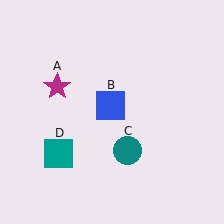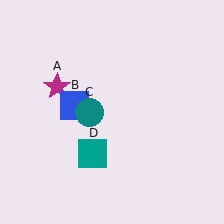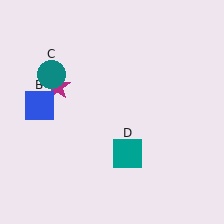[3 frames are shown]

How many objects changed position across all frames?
3 objects changed position: blue square (object B), teal circle (object C), teal square (object D).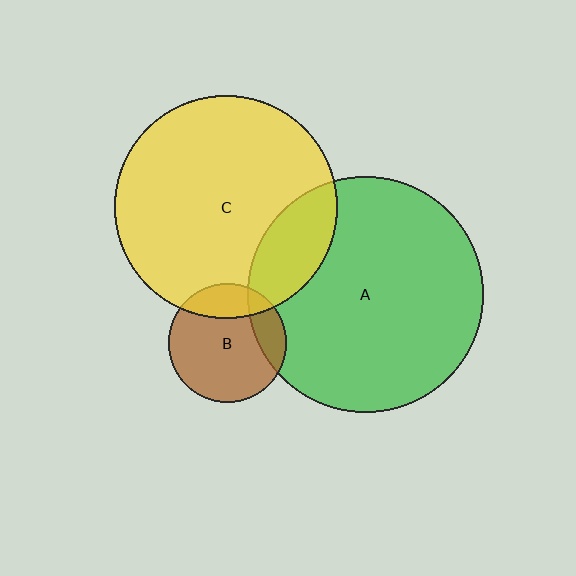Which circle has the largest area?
Circle A (green).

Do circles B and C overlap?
Yes.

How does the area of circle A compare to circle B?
Approximately 4.0 times.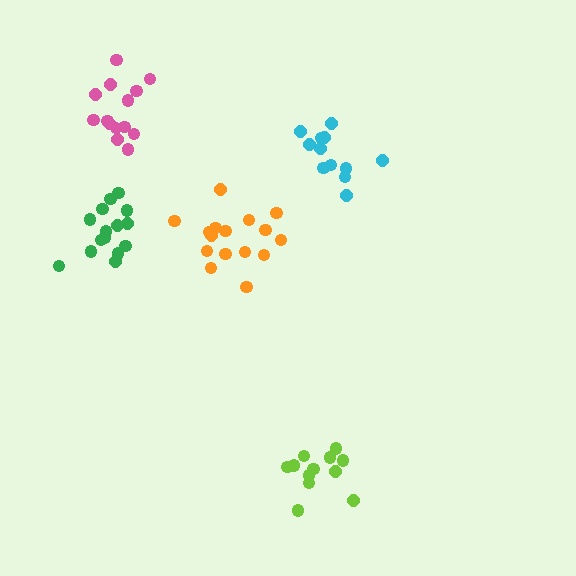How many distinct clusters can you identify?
There are 5 distinct clusters.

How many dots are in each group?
Group 1: 15 dots, Group 2: 12 dots, Group 3: 14 dots, Group 4: 16 dots, Group 5: 12 dots (69 total).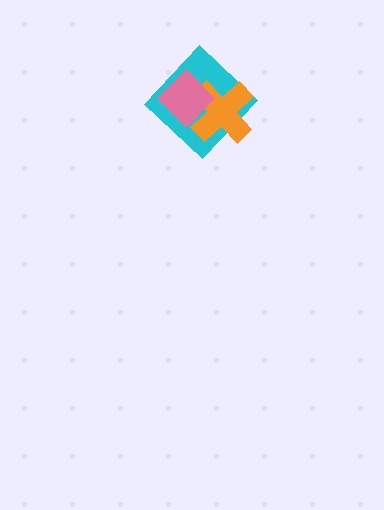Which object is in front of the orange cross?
The pink diamond is in front of the orange cross.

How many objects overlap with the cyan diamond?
2 objects overlap with the cyan diamond.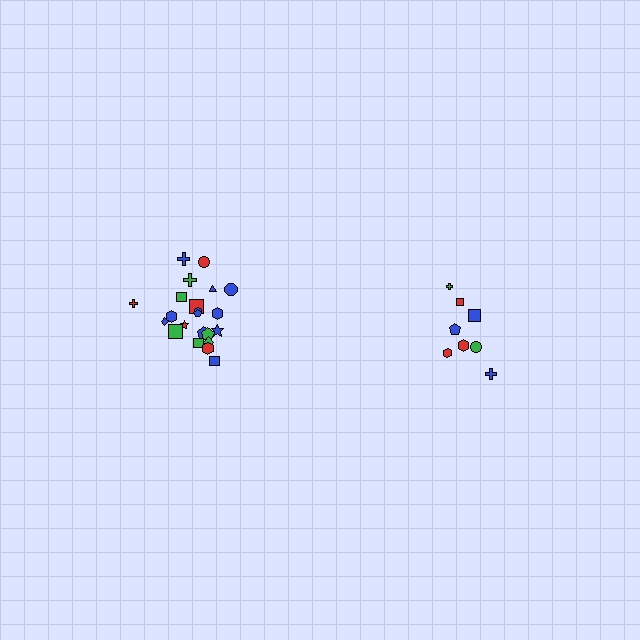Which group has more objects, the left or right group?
The left group.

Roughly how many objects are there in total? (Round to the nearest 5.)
Roughly 30 objects in total.